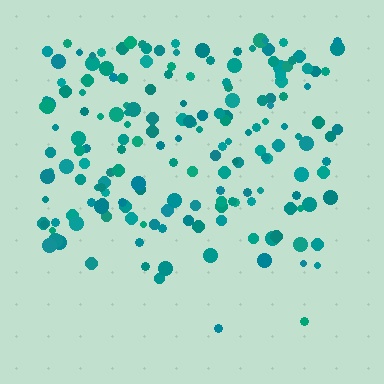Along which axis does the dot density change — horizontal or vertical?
Vertical.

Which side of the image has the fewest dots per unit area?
The bottom.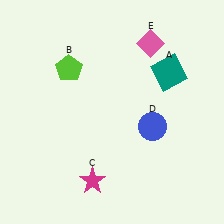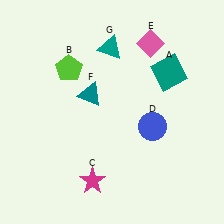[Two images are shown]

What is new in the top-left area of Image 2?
A teal triangle (G) was added in the top-left area of Image 2.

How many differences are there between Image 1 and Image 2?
There are 2 differences between the two images.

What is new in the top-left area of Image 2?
A teal triangle (F) was added in the top-left area of Image 2.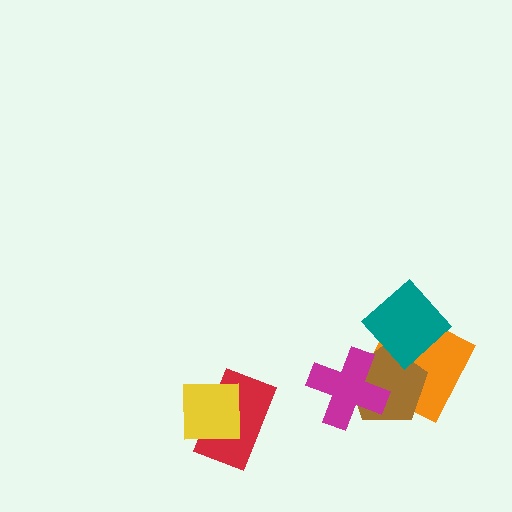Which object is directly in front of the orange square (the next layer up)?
The brown pentagon is directly in front of the orange square.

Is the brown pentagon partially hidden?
Yes, it is partially covered by another shape.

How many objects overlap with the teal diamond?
2 objects overlap with the teal diamond.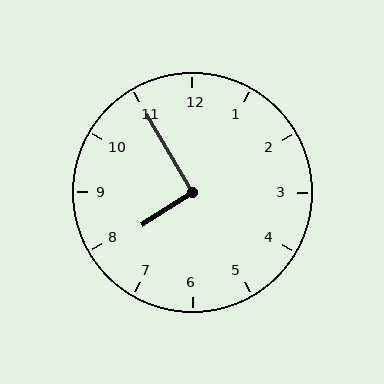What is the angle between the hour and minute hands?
Approximately 92 degrees.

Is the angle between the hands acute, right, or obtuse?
It is right.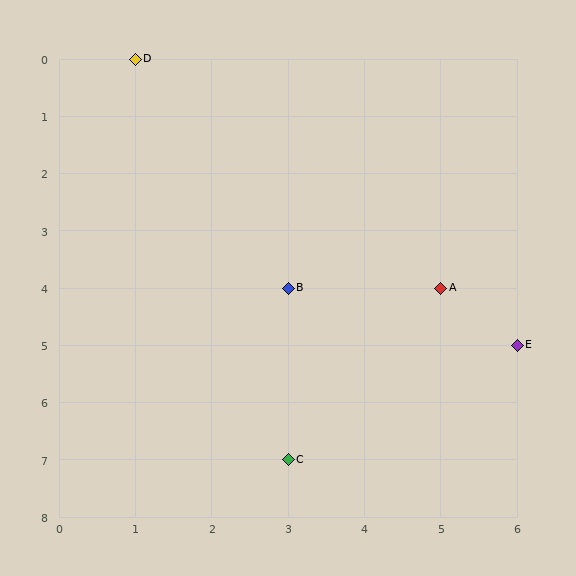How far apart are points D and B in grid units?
Points D and B are 2 columns and 4 rows apart (about 4.5 grid units diagonally).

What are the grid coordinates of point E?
Point E is at grid coordinates (6, 5).